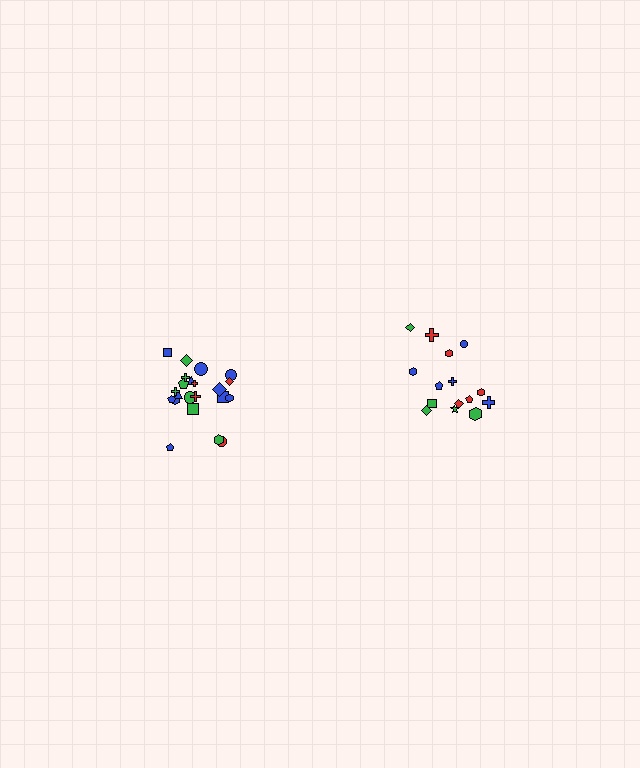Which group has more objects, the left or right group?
The left group.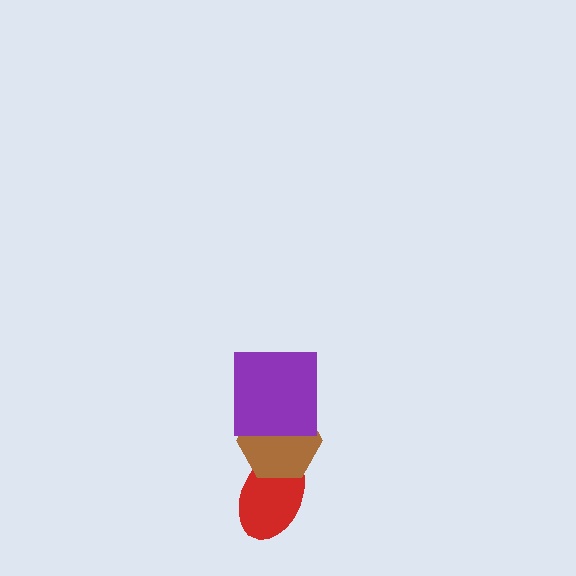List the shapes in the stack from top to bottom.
From top to bottom: the purple square, the brown hexagon, the red ellipse.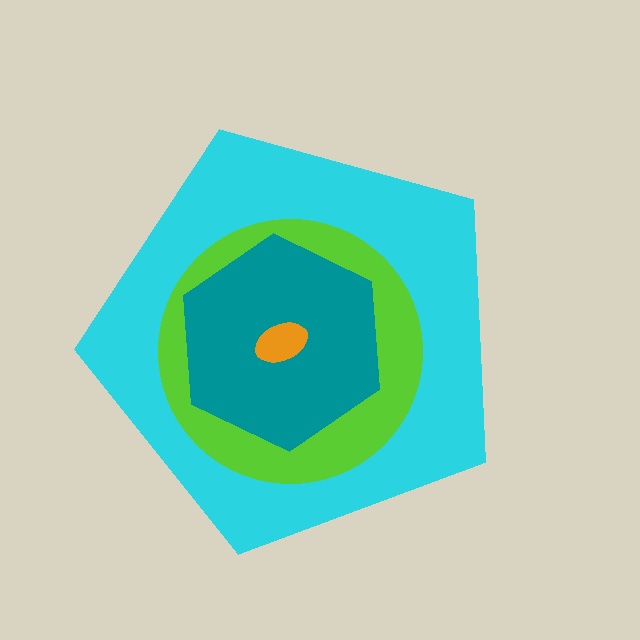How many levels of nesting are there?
4.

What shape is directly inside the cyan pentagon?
The lime circle.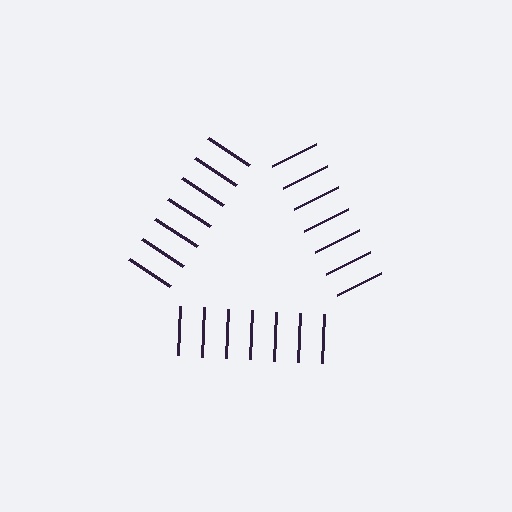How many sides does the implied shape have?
3 sides — the line-ends trace a triangle.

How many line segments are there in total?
21 — 7 along each of the 3 edges.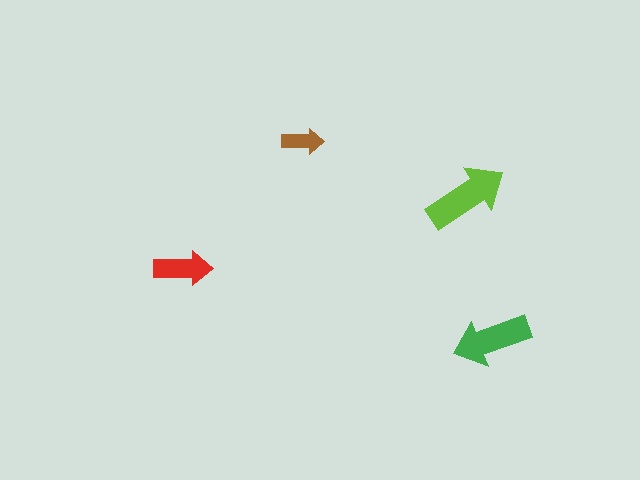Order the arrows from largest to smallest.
the lime one, the green one, the red one, the brown one.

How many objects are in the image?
There are 4 objects in the image.